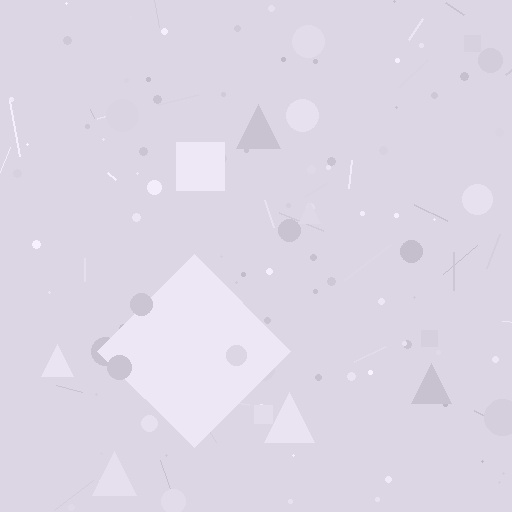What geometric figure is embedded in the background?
A diamond is embedded in the background.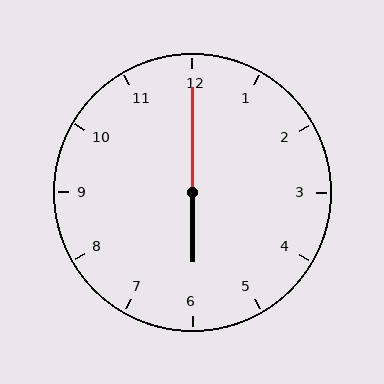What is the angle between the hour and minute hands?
Approximately 180 degrees.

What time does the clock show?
6:00.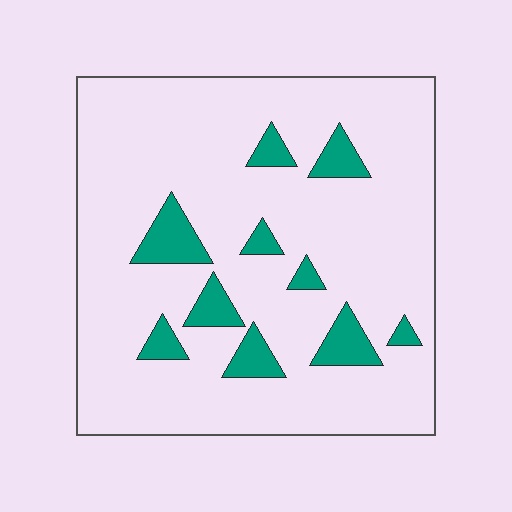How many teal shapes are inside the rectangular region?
10.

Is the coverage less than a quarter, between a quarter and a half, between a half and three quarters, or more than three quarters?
Less than a quarter.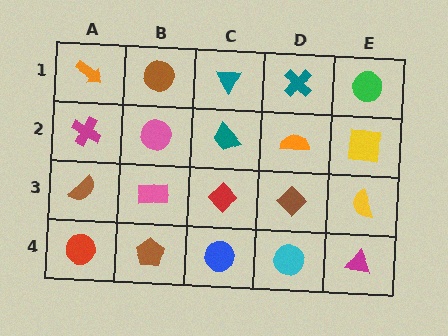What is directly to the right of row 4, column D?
A magenta triangle.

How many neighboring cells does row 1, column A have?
2.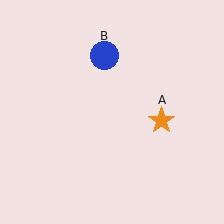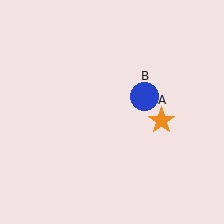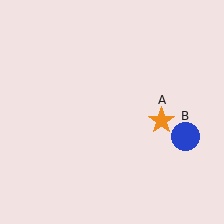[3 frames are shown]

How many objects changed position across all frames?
1 object changed position: blue circle (object B).